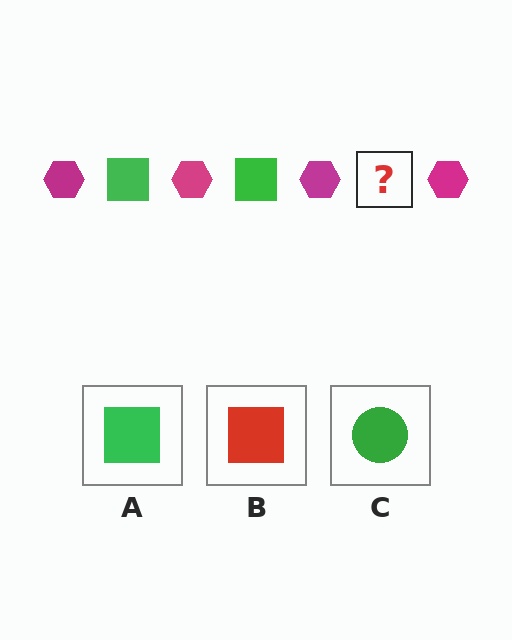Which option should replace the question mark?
Option A.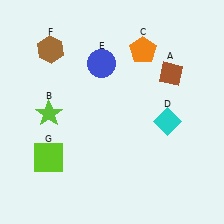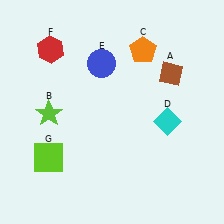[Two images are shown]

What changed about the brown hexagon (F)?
In Image 1, F is brown. In Image 2, it changed to red.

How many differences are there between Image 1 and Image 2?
There is 1 difference between the two images.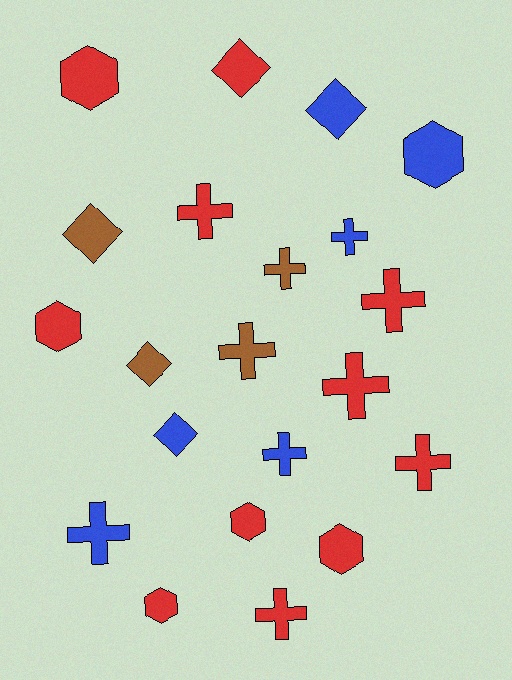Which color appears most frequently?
Red, with 11 objects.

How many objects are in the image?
There are 21 objects.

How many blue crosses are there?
There are 3 blue crosses.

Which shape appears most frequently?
Cross, with 10 objects.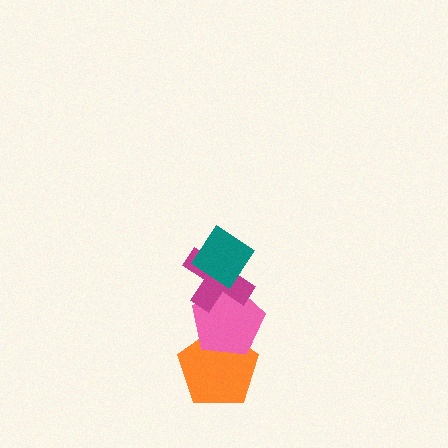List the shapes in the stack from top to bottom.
From top to bottom: the teal diamond, the magenta cross, the pink pentagon, the orange pentagon.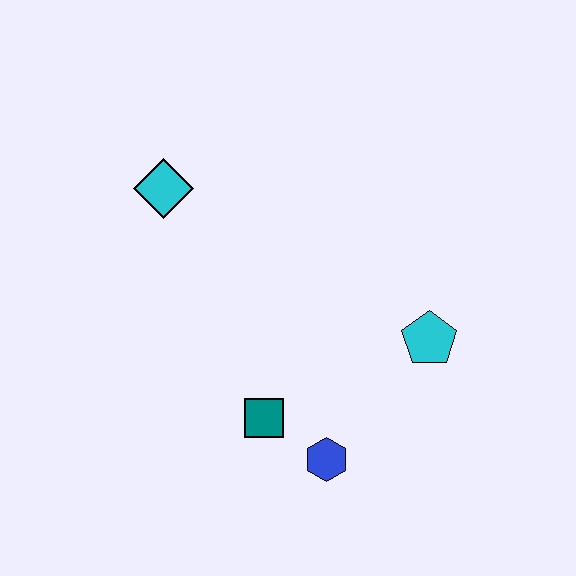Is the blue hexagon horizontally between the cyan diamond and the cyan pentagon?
Yes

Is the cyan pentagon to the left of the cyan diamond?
No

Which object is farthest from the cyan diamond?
The blue hexagon is farthest from the cyan diamond.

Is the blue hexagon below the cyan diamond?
Yes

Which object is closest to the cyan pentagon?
The blue hexagon is closest to the cyan pentagon.